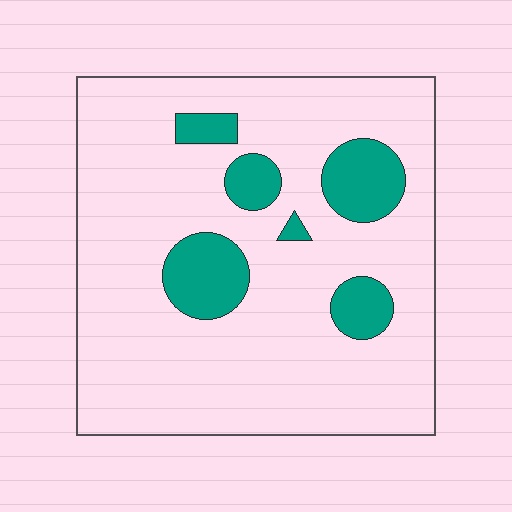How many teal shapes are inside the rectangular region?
6.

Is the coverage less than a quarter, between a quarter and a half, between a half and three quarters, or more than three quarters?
Less than a quarter.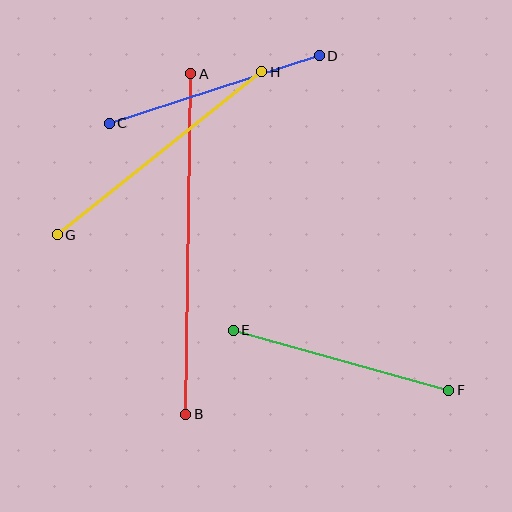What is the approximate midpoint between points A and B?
The midpoint is at approximately (188, 244) pixels.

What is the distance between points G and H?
The distance is approximately 261 pixels.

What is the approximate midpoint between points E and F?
The midpoint is at approximately (341, 360) pixels.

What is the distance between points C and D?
The distance is approximately 220 pixels.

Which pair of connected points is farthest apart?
Points A and B are farthest apart.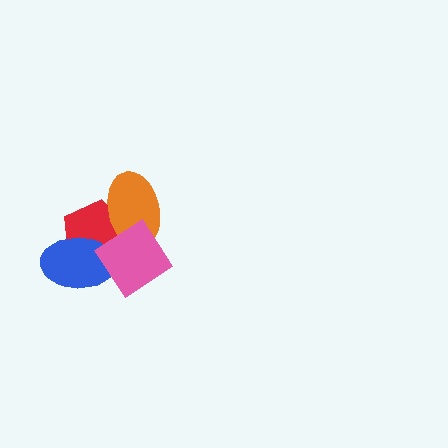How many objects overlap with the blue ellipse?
2 objects overlap with the blue ellipse.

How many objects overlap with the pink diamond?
3 objects overlap with the pink diamond.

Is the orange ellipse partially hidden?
Yes, it is partially covered by another shape.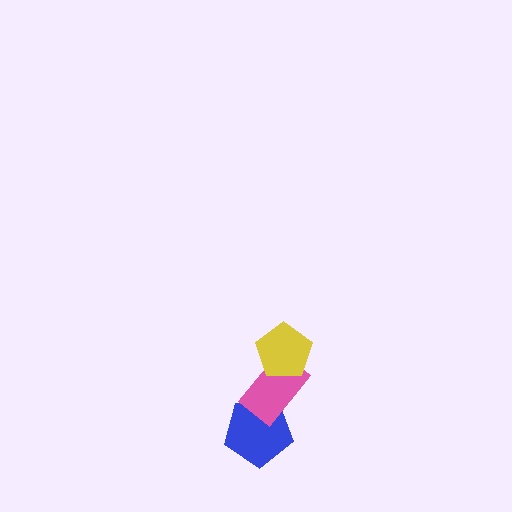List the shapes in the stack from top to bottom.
From top to bottom: the yellow pentagon, the pink rectangle, the blue pentagon.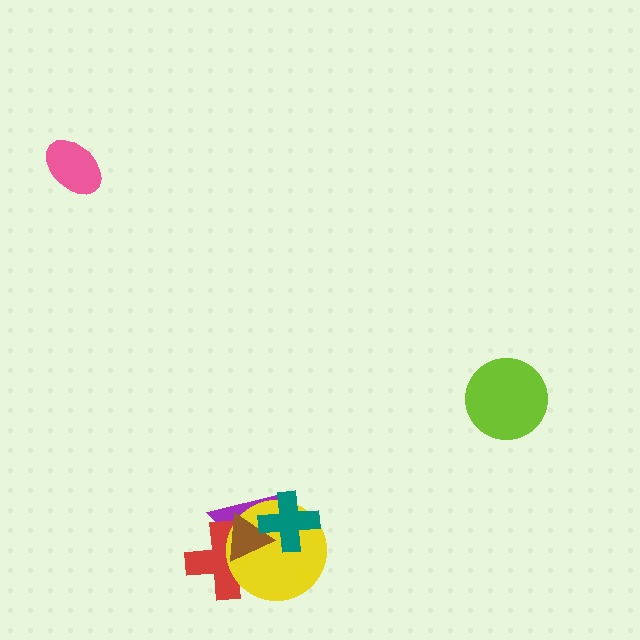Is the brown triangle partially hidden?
Yes, it is partially covered by another shape.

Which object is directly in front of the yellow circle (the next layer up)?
The brown triangle is directly in front of the yellow circle.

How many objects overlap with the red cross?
3 objects overlap with the red cross.